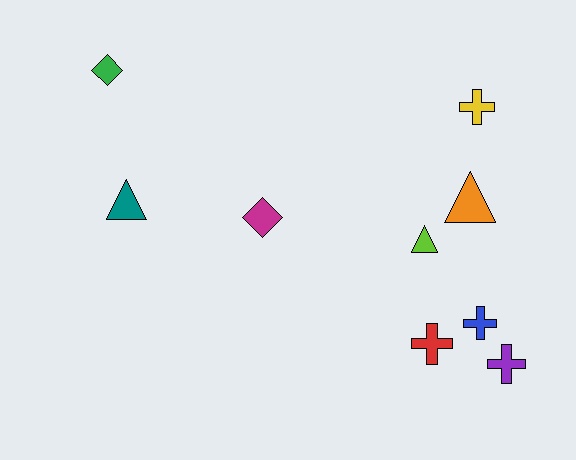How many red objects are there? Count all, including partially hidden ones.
There is 1 red object.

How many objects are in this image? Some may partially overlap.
There are 9 objects.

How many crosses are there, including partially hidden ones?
There are 4 crosses.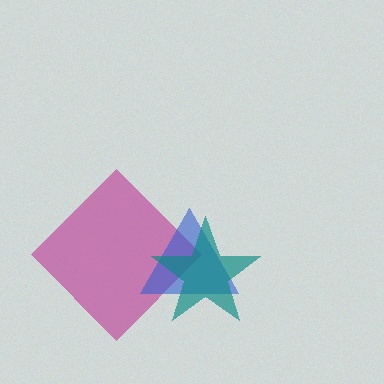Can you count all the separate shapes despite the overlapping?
Yes, there are 3 separate shapes.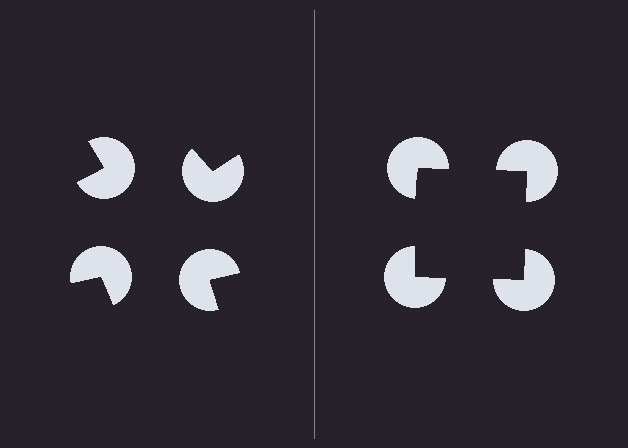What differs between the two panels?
The pac-man discs are positioned identically on both sides; only the wedge orientations differ. On the right they align to a square; on the left they are misaligned.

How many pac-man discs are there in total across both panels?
8 — 4 on each side.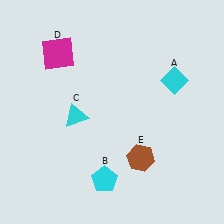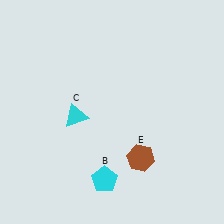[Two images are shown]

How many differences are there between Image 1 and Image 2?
There are 2 differences between the two images.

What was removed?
The cyan diamond (A), the magenta square (D) were removed in Image 2.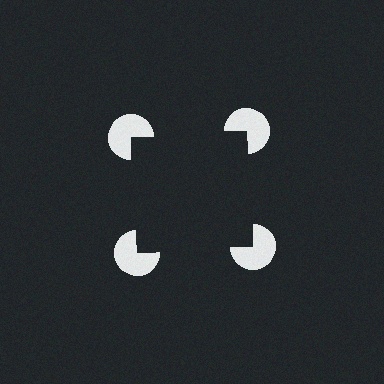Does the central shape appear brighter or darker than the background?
It typically appears slightly darker than the background, even though no actual brightness change is drawn.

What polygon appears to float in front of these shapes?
An illusory square — its edges are inferred from the aligned wedge cuts in the pac-man discs, not physically drawn.